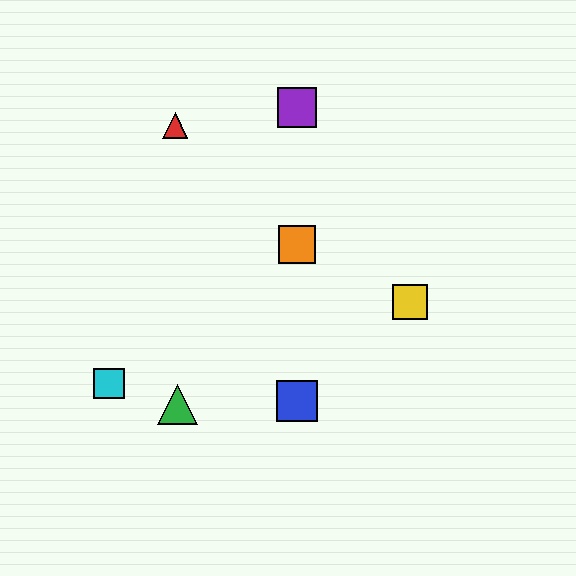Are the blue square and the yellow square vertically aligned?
No, the blue square is at x≈297 and the yellow square is at x≈410.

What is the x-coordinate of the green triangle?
The green triangle is at x≈177.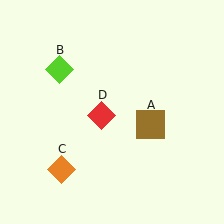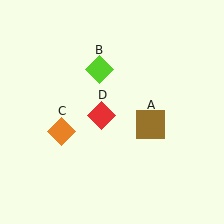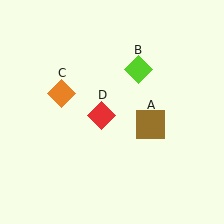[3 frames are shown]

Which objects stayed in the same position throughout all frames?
Brown square (object A) and red diamond (object D) remained stationary.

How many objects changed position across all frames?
2 objects changed position: lime diamond (object B), orange diamond (object C).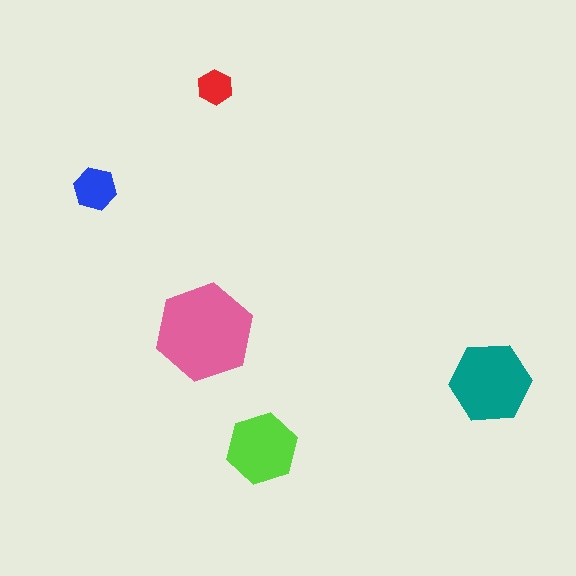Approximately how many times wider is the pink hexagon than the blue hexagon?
About 2.5 times wider.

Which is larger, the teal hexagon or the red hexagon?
The teal one.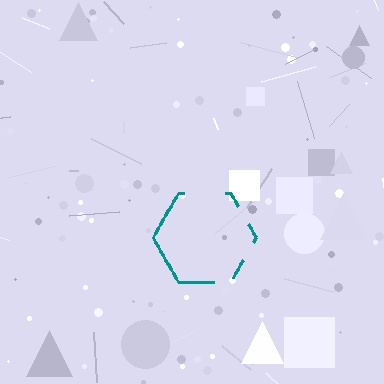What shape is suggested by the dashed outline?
The dashed outline suggests a hexagon.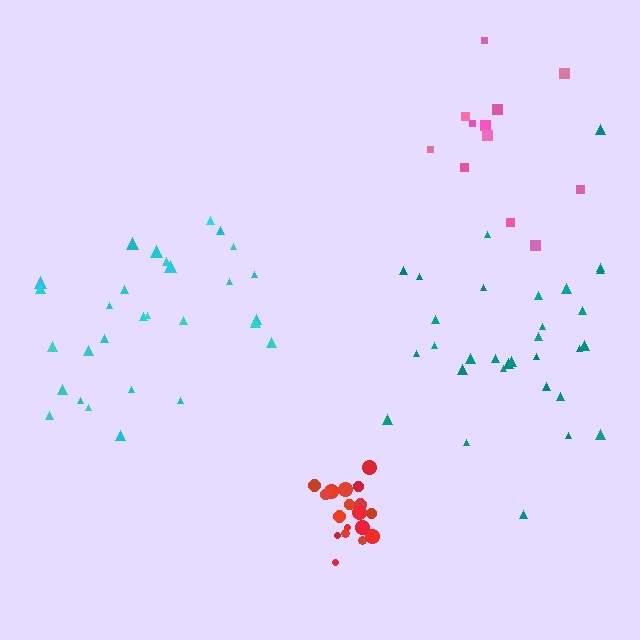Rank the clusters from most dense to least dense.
red, teal, cyan, pink.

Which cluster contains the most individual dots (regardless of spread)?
Teal (31).